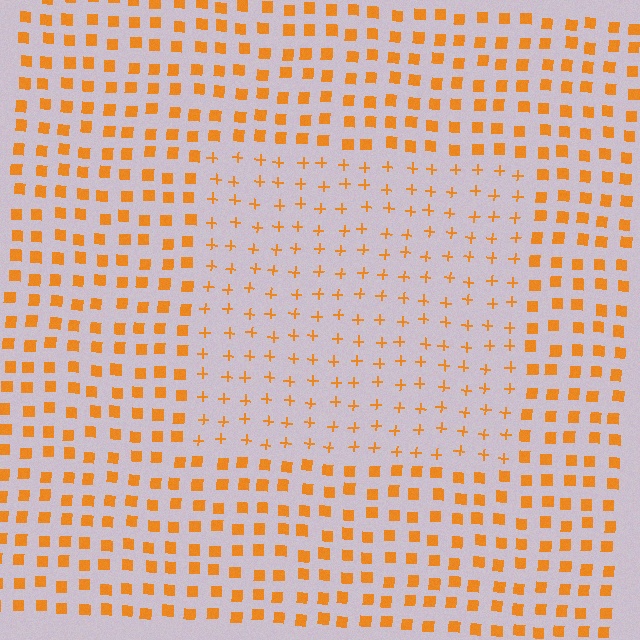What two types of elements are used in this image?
The image uses plus signs inside the rectangle region and squares outside it.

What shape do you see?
I see a rectangle.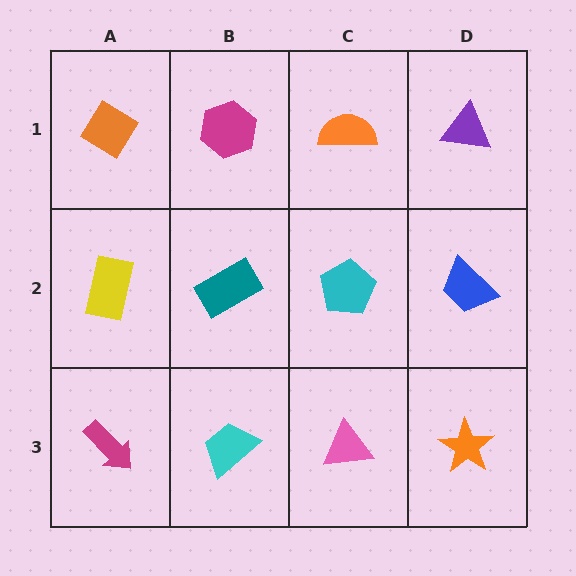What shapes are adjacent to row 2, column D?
A purple triangle (row 1, column D), an orange star (row 3, column D), a cyan pentagon (row 2, column C).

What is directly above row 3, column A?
A yellow rectangle.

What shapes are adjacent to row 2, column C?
An orange semicircle (row 1, column C), a pink triangle (row 3, column C), a teal rectangle (row 2, column B), a blue trapezoid (row 2, column D).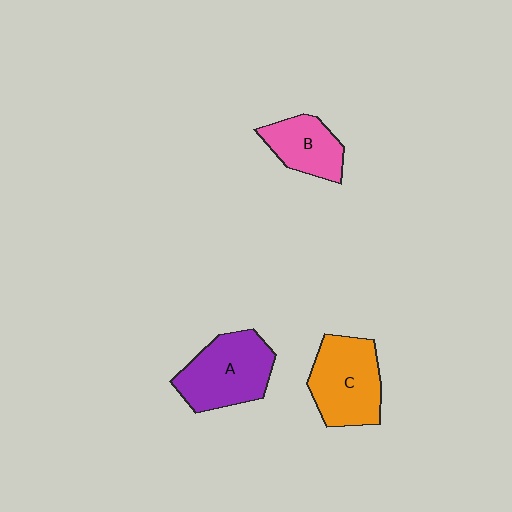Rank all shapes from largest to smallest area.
From largest to smallest: A (purple), C (orange), B (pink).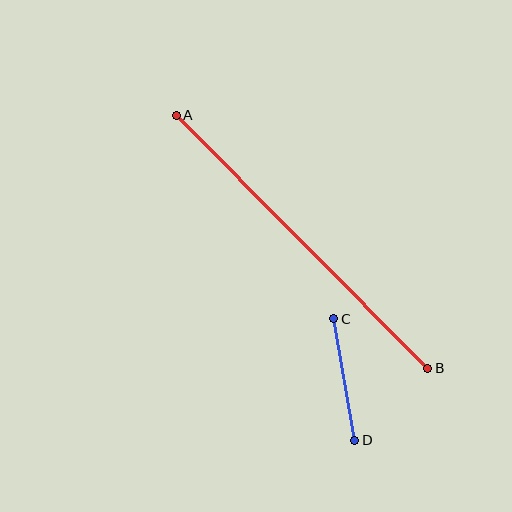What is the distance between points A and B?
The distance is approximately 357 pixels.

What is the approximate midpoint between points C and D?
The midpoint is at approximately (344, 380) pixels.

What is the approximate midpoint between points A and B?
The midpoint is at approximately (302, 242) pixels.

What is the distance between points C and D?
The distance is approximately 124 pixels.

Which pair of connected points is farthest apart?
Points A and B are farthest apart.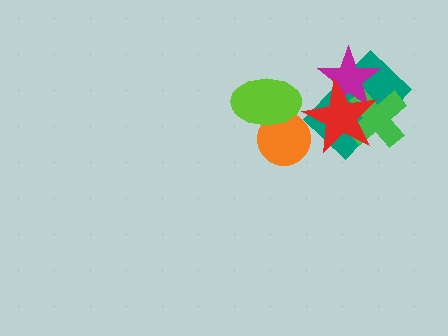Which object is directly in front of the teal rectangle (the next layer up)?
The green cross is directly in front of the teal rectangle.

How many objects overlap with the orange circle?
1 object overlaps with the orange circle.